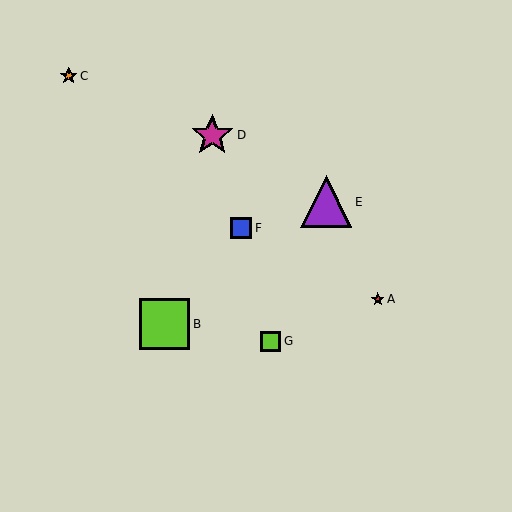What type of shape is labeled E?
Shape E is a purple triangle.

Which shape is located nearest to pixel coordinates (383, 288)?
The red star (labeled A) at (378, 299) is nearest to that location.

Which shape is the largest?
The purple triangle (labeled E) is the largest.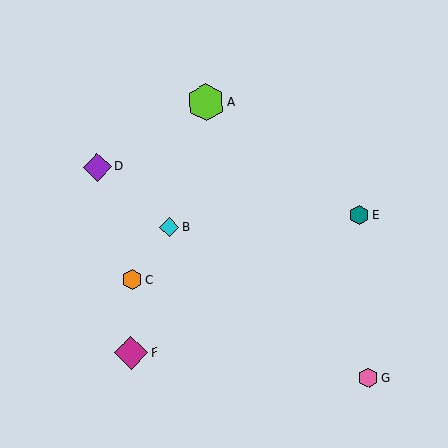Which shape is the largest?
The lime hexagon (labeled A) is the largest.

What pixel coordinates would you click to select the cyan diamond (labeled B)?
Click at (169, 227) to select the cyan diamond B.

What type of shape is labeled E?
Shape E is a teal hexagon.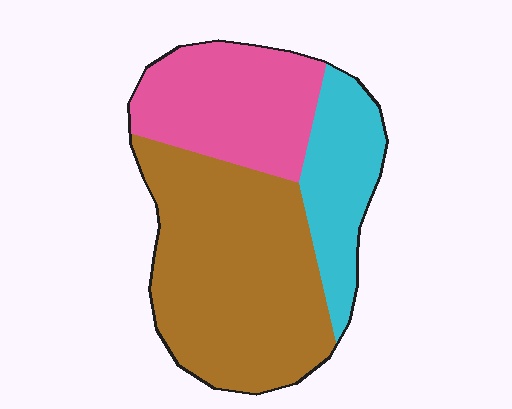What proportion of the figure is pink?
Pink takes up between a quarter and a half of the figure.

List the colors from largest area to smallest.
From largest to smallest: brown, pink, cyan.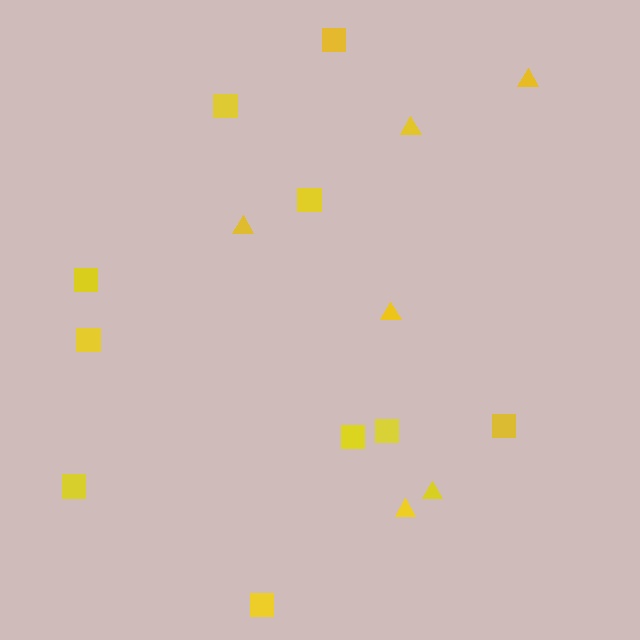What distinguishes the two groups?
There are 2 groups: one group of triangles (6) and one group of squares (10).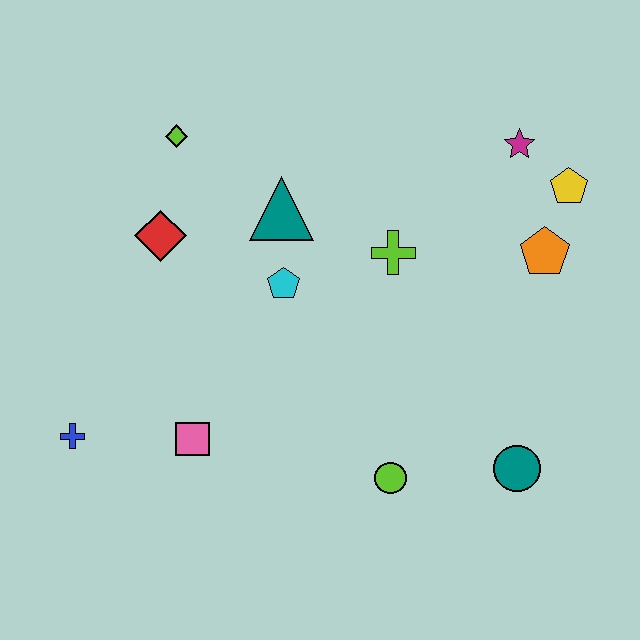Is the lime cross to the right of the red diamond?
Yes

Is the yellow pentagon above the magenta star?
No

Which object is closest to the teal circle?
The lime circle is closest to the teal circle.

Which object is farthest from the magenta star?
The blue cross is farthest from the magenta star.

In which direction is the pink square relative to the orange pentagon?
The pink square is to the left of the orange pentagon.